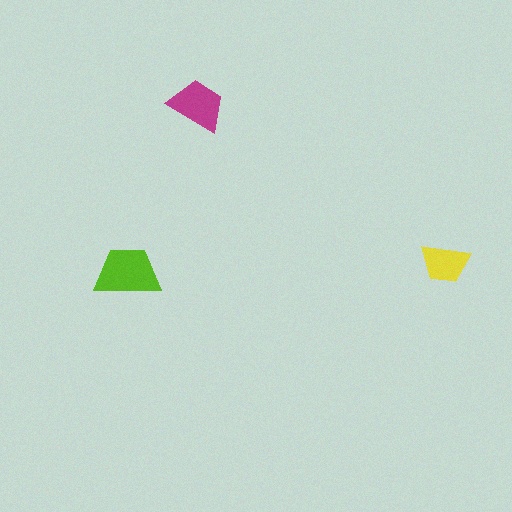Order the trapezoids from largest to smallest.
the lime one, the magenta one, the yellow one.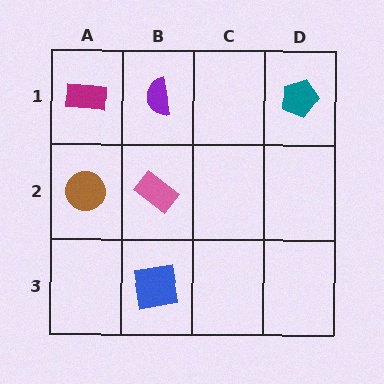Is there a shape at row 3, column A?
No, that cell is empty.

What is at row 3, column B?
A blue square.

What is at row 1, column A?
A magenta rectangle.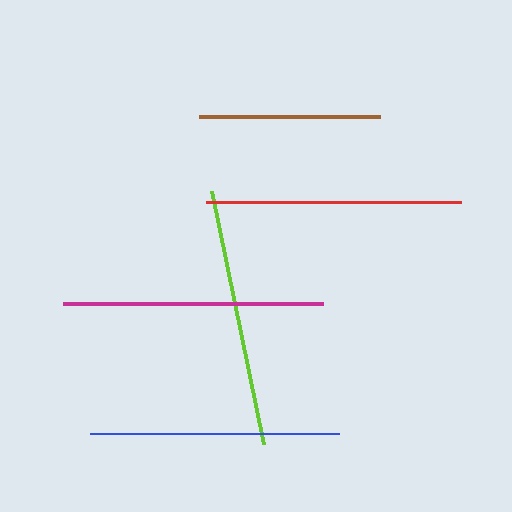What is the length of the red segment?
The red segment is approximately 254 pixels long.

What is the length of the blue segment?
The blue segment is approximately 249 pixels long.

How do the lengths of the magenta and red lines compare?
The magenta and red lines are approximately the same length.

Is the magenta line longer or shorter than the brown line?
The magenta line is longer than the brown line.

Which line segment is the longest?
The magenta line is the longest at approximately 260 pixels.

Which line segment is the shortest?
The brown line is the shortest at approximately 181 pixels.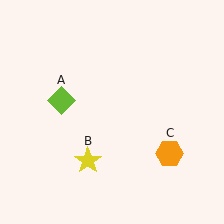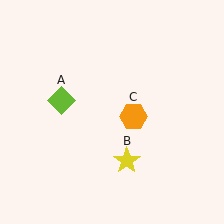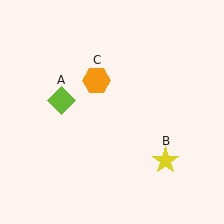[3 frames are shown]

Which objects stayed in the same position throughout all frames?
Lime diamond (object A) remained stationary.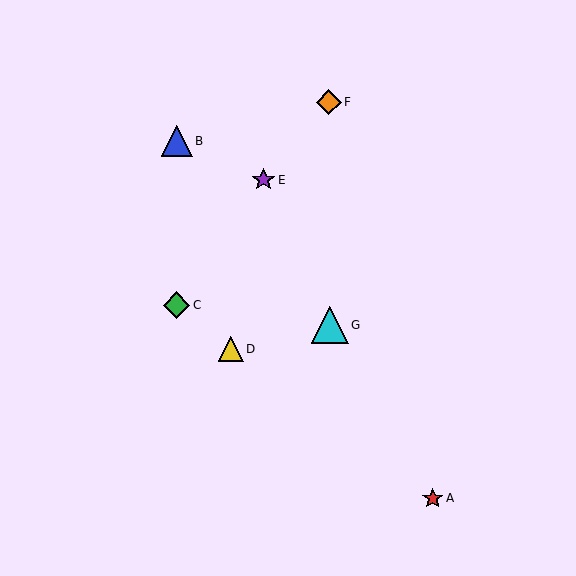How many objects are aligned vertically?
2 objects (B, C) are aligned vertically.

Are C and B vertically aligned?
Yes, both are at x≈177.